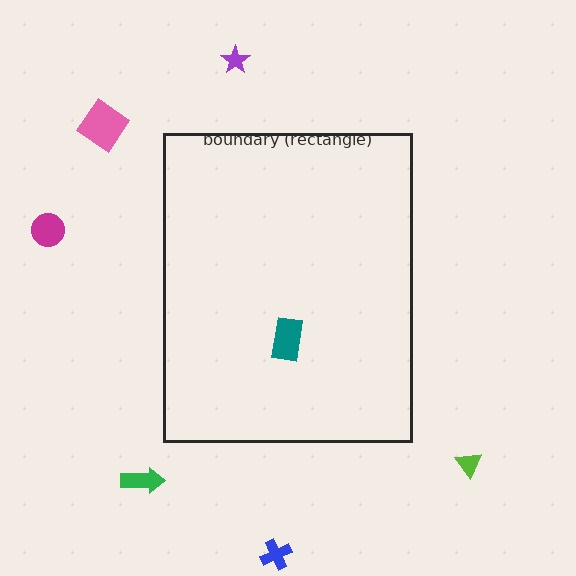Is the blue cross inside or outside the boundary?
Outside.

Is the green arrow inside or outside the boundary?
Outside.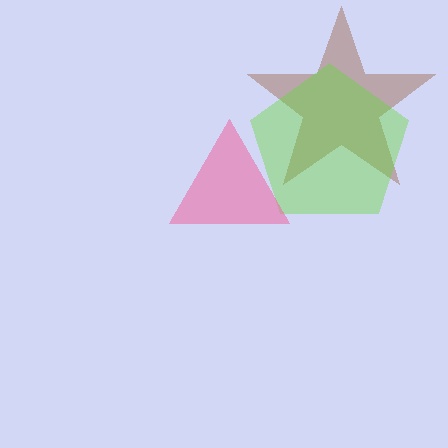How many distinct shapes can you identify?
There are 3 distinct shapes: a brown star, a lime pentagon, a pink triangle.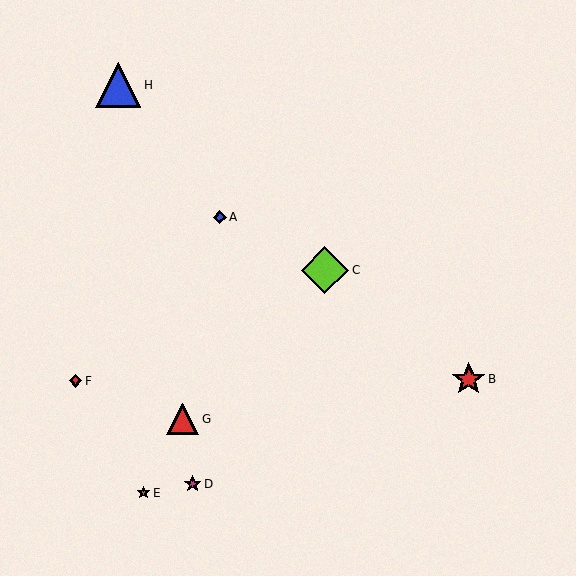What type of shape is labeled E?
Shape E is a brown star.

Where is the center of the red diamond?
The center of the red diamond is at (76, 381).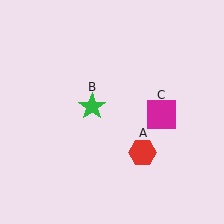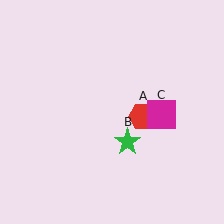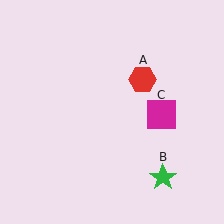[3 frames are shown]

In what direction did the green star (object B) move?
The green star (object B) moved down and to the right.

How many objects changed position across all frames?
2 objects changed position: red hexagon (object A), green star (object B).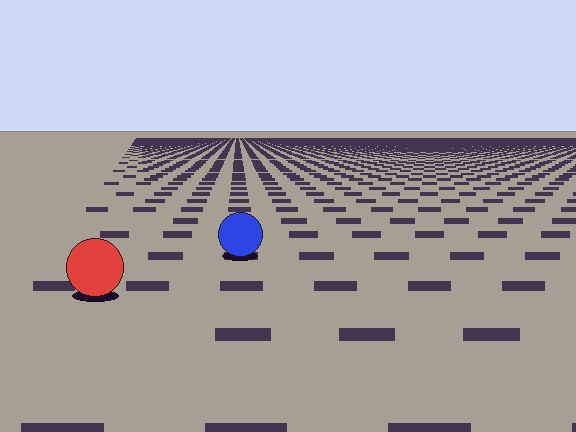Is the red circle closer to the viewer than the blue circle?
Yes. The red circle is closer — you can tell from the texture gradient: the ground texture is coarser near it.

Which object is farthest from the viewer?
The blue circle is farthest from the viewer. It appears smaller and the ground texture around it is denser.